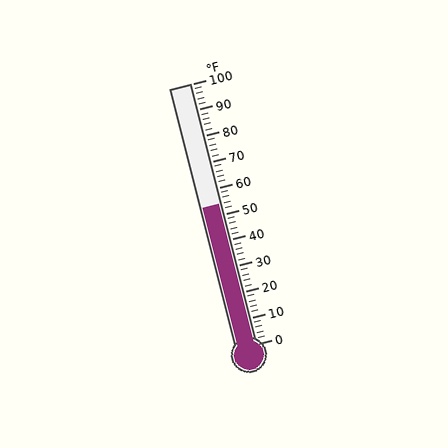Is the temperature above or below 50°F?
The temperature is above 50°F.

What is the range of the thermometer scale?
The thermometer scale ranges from 0°F to 100°F.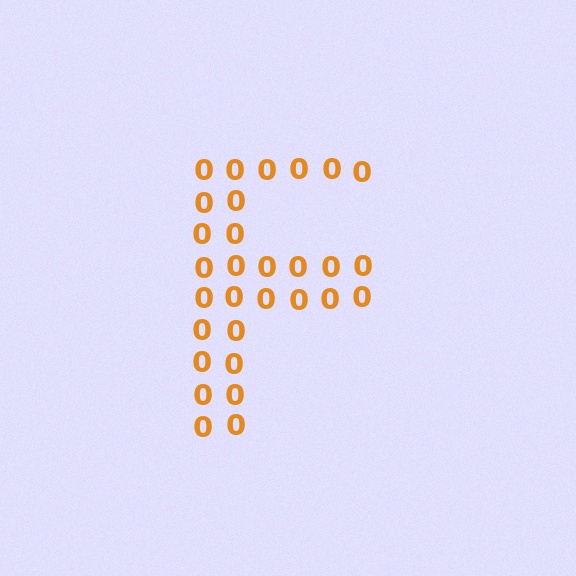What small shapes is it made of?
It is made of small digit 0's.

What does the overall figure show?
The overall figure shows the letter F.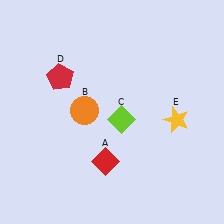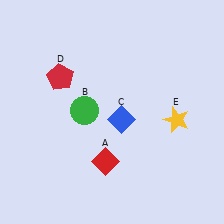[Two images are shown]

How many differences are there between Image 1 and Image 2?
There are 2 differences between the two images.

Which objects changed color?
B changed from orange to green. C changed from lime to blue.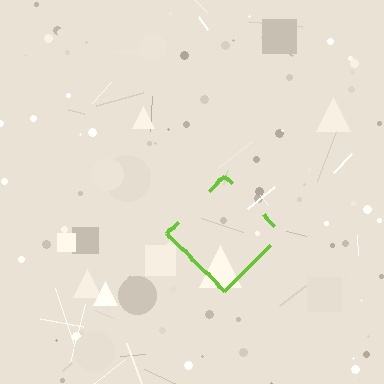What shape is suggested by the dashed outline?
The dashed outline suggests a diamond.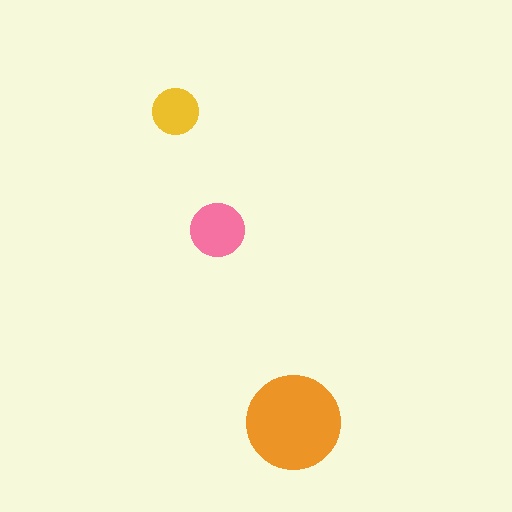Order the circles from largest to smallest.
the orange one, the pink one, the yellow one.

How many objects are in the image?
There are 3 objects in the image.